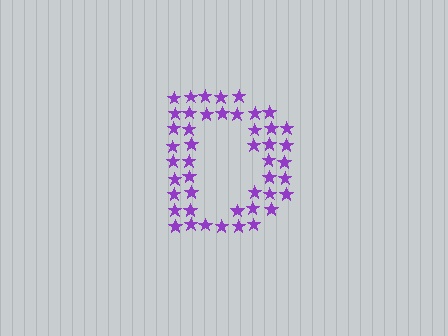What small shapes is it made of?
It is made of small stars.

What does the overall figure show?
The overall figure shows the letter D.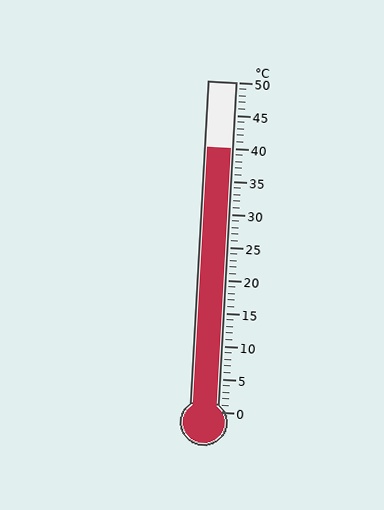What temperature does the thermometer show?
The thermometer shows approximately 40°C.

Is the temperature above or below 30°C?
The temperature is above 30°C.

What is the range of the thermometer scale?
The thermometer scale ranges from 0°C to 50°C.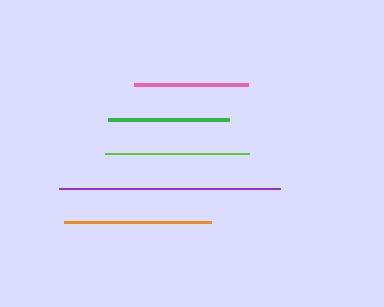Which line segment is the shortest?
The pink line is the shortest at approximately 114 pixels.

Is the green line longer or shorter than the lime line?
The lime line is longer than the green line.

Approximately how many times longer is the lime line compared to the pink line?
The lime line is approximately 1.3 times the length of the pink line.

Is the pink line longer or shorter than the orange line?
The orange line is longer than the pink line.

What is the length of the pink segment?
The pink segment is approximately 114 pixels long.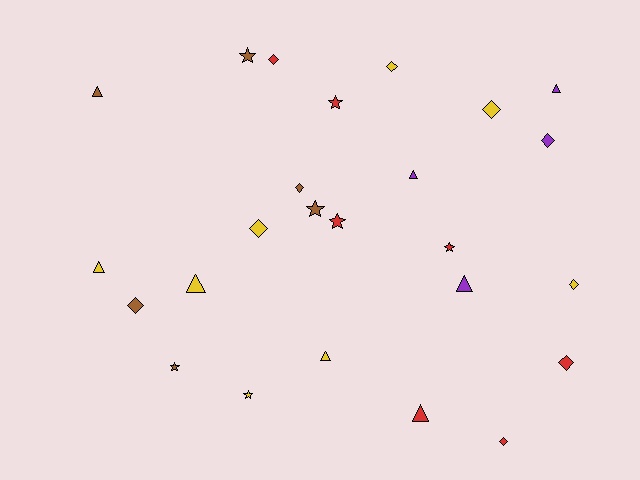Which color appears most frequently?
Yellow, with 8 objects.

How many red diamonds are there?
There are 3 red diamonds.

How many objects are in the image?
There are 25 objects.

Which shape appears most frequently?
Diamond, with 10 objects.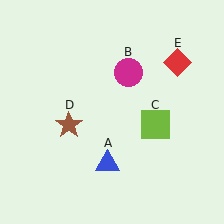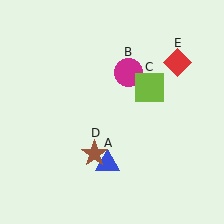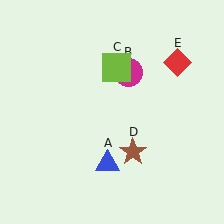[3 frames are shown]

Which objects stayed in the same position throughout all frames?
Blue triangle (object A) and magenta circle (object B) and red diamond (object E) remained stationary.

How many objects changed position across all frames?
2 objects changed position: lime square (object C), brown star (object D).